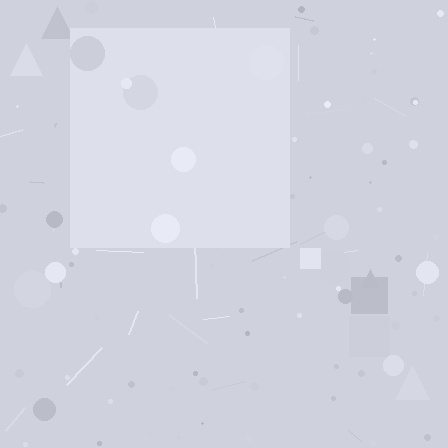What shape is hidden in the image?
A square is hidden in the image.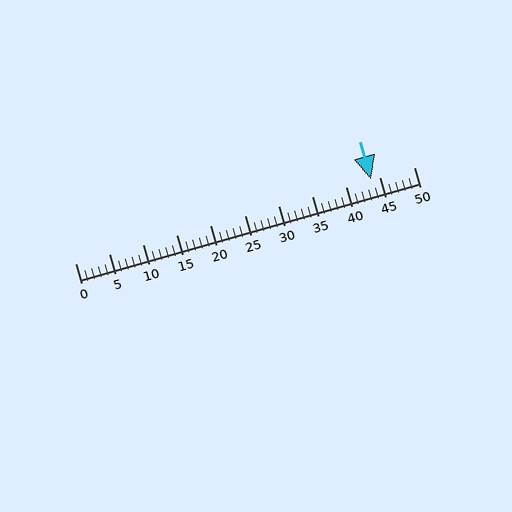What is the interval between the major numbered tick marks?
The major tick marks are spaced 5 units apart.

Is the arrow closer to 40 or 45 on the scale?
The arrow is closer to 45.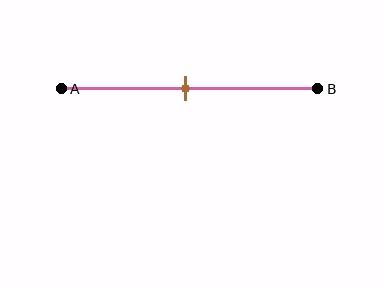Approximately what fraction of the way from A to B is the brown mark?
The brown mark is approximately 50% of the way from A to B.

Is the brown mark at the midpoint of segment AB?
Yes, the mark is approximately at the midpoint.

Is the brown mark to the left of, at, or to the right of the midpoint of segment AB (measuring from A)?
The brown mark is approximately at the midpoint of segment AB.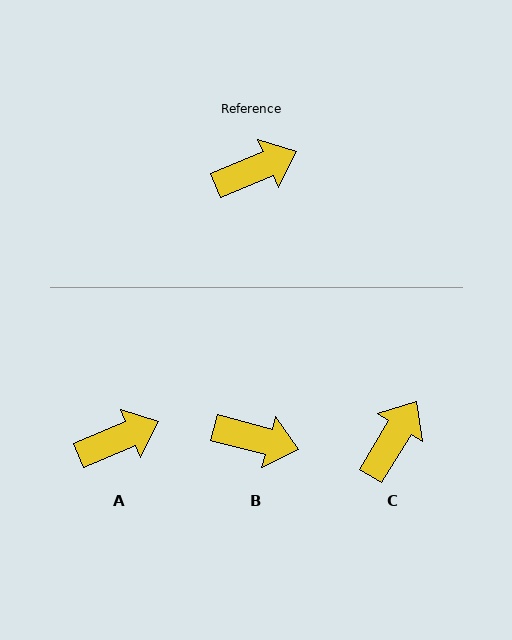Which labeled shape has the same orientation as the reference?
A.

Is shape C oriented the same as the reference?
No, it is off by about 36 degrees.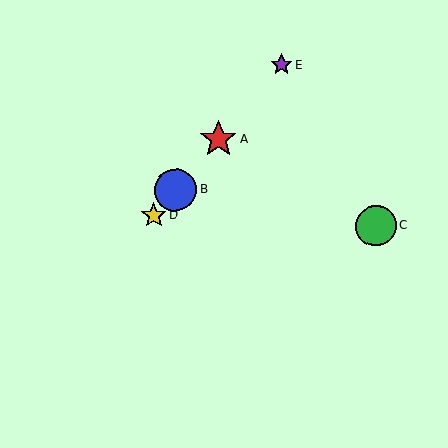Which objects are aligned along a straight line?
Objects A, B, D, E are aligned along a straight line.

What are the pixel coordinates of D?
Object D is at (153, 215).